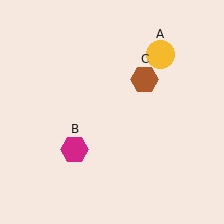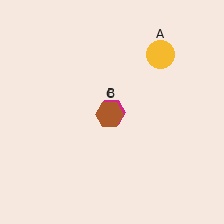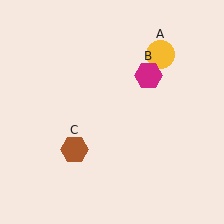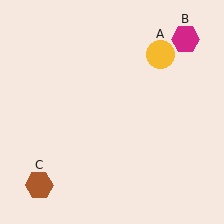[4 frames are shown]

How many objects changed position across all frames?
2 objects changed position: magenta hexagon (object B), brown hexagon (object C).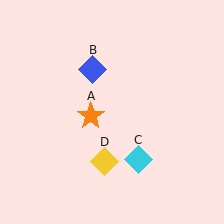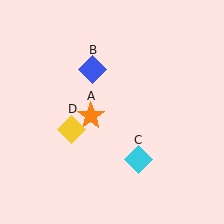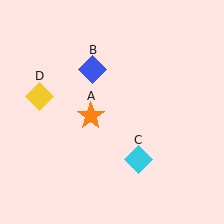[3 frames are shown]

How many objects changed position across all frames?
1 object changed position: yellow diamond (object D).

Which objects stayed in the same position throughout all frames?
Orange star (object A) and blue diamond (object B) and cyan diamond (object C) remained stationary.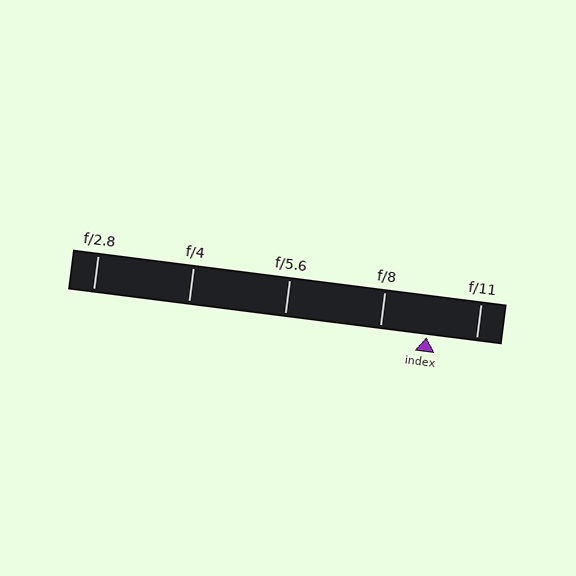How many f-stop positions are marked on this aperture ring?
There are 5 f-stop positions marked.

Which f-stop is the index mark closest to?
The index mark is closest to f/8.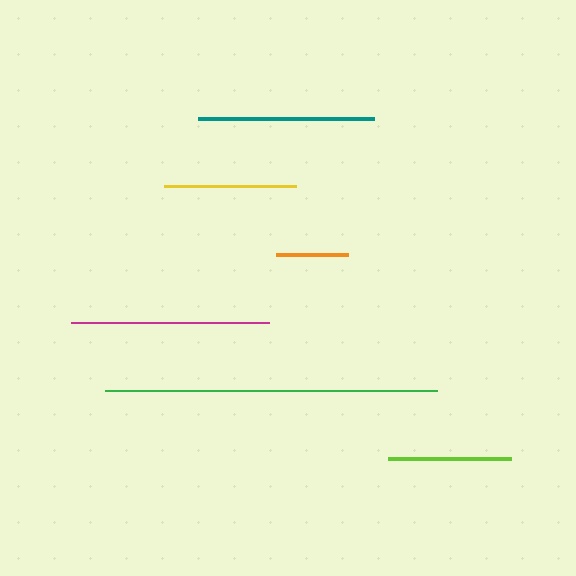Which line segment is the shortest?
The orange line is the shortest at approximately 73 pixels.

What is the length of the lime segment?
The lime segment is approximately 123 pixels long.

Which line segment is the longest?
The green line is the longest at approximately 332 pixels.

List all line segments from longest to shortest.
From longest to shortest: green, magenta, teal, yellow, lime, orange.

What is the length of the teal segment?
The teal segment is approximately 175 pixels long.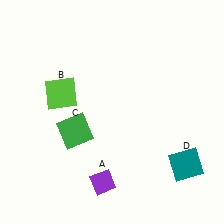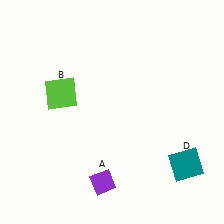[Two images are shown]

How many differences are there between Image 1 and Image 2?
There is 1 difference between the two images.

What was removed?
The green square (C) was removed in Image 2.